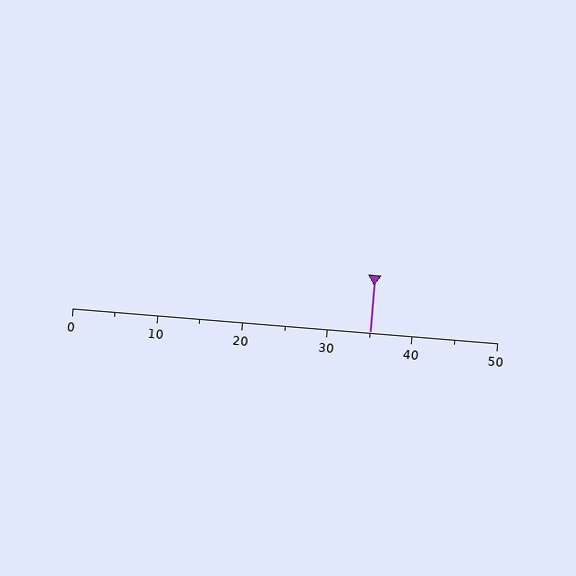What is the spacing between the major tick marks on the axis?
The major ticks are spaced 10 apart.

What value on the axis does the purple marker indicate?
The marker indicates approximately 35.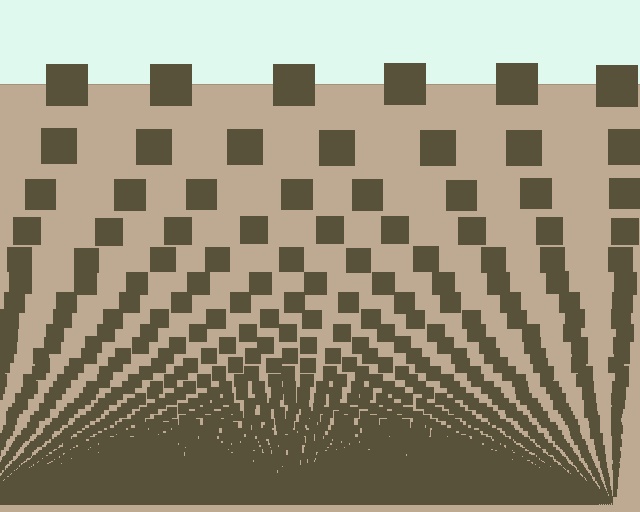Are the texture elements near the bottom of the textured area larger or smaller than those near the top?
Smaller. The gradient is inverted — elements near the bottom are smaller and denser.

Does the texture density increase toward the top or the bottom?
Density increases toward the bottom.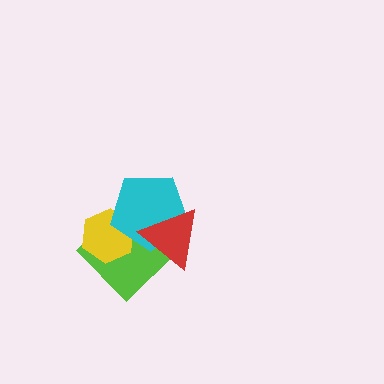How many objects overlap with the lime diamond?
3 objects overlap with the lime diamond.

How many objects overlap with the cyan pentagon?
3 objects overlap with the cyan pentagon.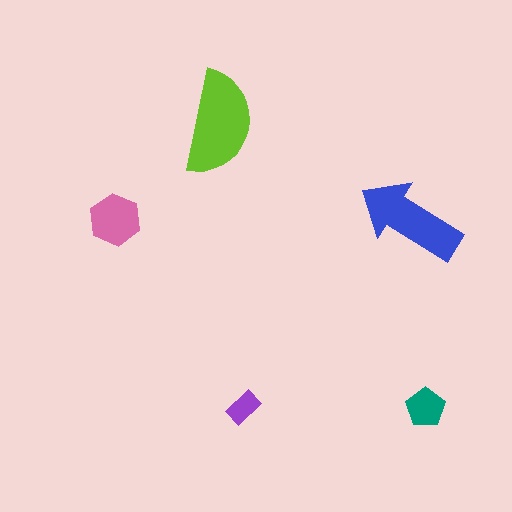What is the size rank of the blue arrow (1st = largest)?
2nd.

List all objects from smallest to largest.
The purple rectangle, the teal pentagon, the pink hexagon, the blue arrow, the lime semicircle.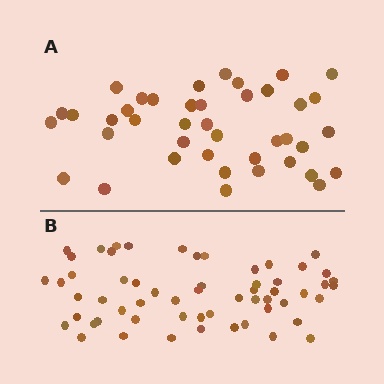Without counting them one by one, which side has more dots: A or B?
Region B (the bottom region) has more dots.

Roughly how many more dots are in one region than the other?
Region B has approximately 15 more dots than region A.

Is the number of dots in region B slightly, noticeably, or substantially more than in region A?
Region B has noticeably more, but not dramatically so. The ratio is roughly 1.4 to 1.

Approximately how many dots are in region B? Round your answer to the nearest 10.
About 60 dots. (The exact count is 58, which rounds to 60.)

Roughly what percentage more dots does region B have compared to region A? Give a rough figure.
About 40% more.